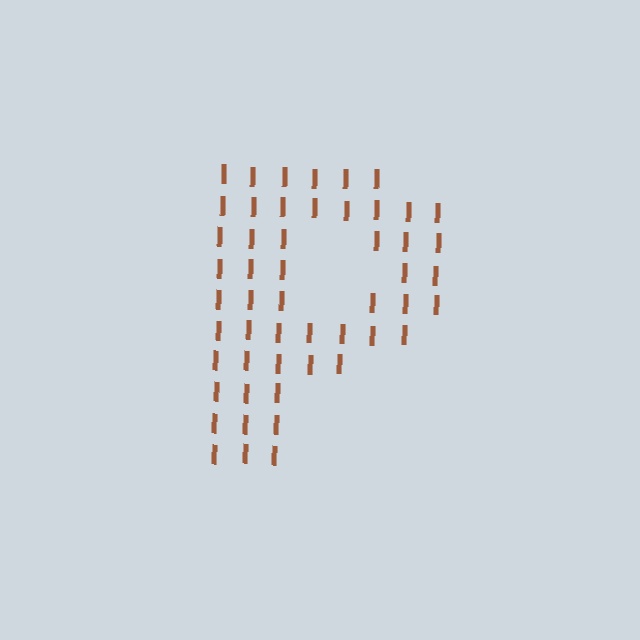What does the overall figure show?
The overall figure shows the letter P.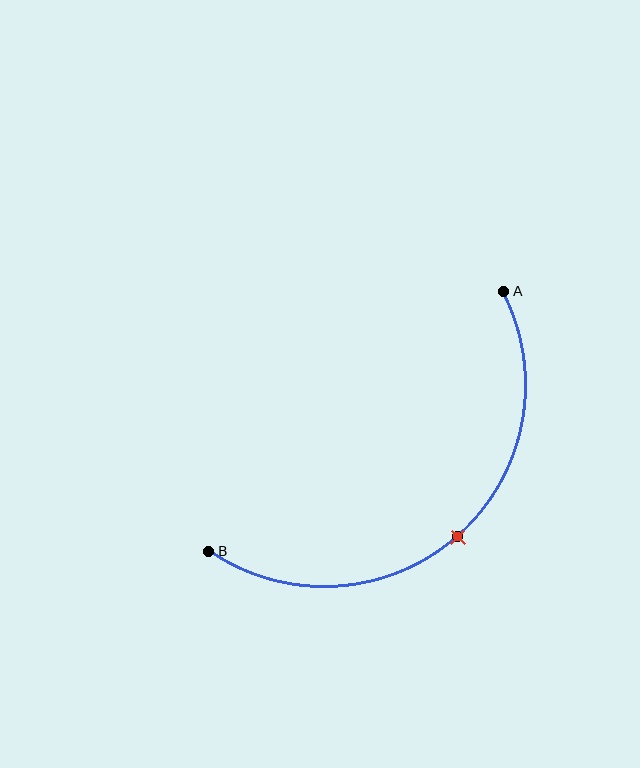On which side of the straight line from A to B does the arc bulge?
The arc bulges below and to the right of the straight line connecting A and B.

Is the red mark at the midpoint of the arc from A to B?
Yes. The red mark lies on the arc at equal arc-length from both A and B — it is the arc midpoint.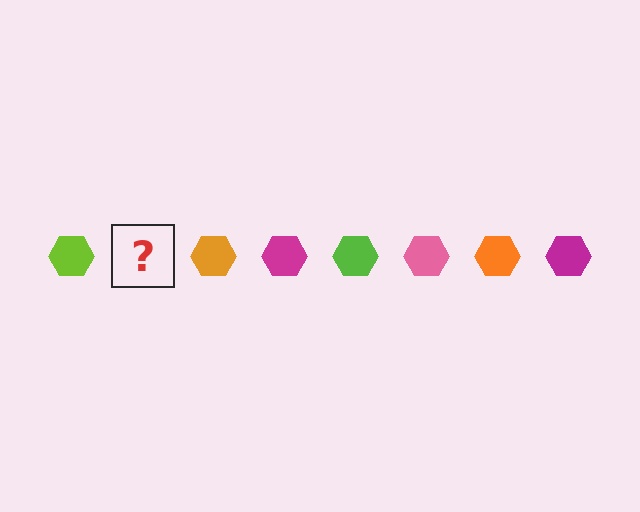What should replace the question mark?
The question mark should be replaced with a pink hexagon.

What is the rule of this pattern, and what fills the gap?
The rule is that the pattern cycles through lime, pink, orange, magenta hexagons. The gap should be filled with a pink hexagon.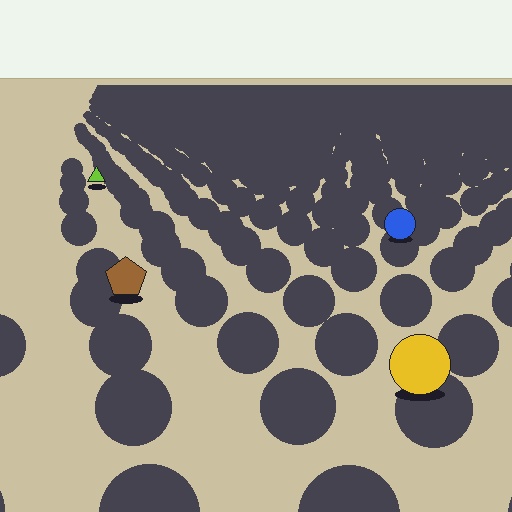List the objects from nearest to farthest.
From nearest to farthest: the yellow circle, the brown pentagon, the blue circle, the lime triangle.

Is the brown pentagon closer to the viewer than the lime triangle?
Yes. The brown pentagon is closer — you can tell from the texture gradient: the ground texture is coarser near it.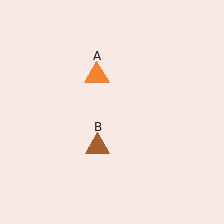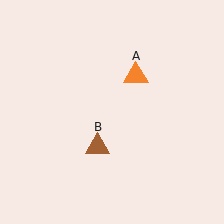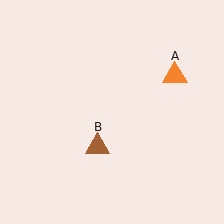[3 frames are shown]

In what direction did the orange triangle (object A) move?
The orange triangle (object A) moved right.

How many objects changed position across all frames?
1 object changed position: orange triangle (object A).